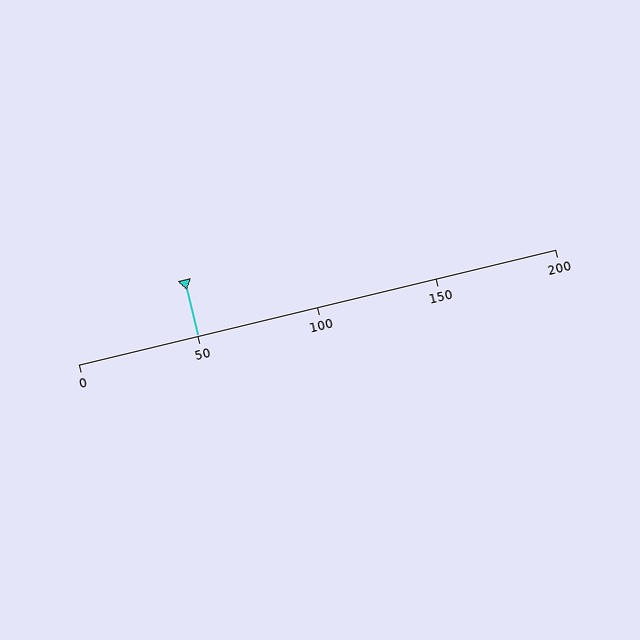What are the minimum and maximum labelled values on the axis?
The axis runs from 0 to 200.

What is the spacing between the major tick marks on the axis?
The major ticks are spaced 50 apart.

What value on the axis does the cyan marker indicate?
The marker indicates approximately 50.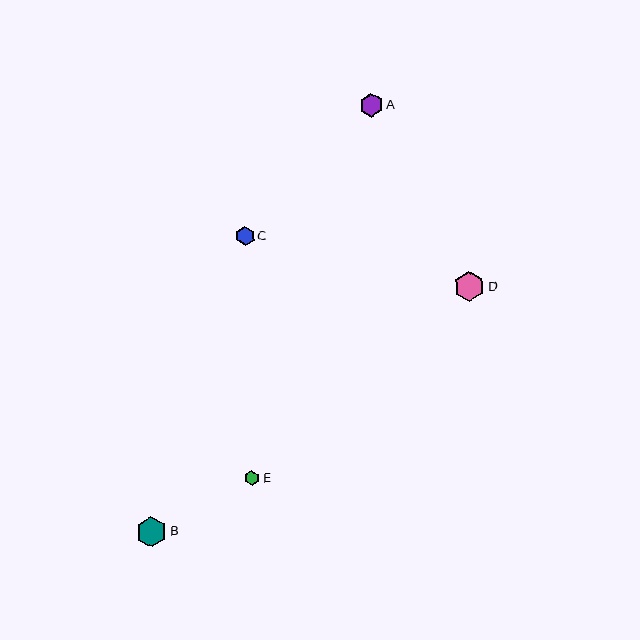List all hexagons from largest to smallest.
From largest to smallest: B, D, A, C, E.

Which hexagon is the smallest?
Hexagon E is the smallest with a size of approximately 15 pixels.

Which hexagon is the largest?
Hexagon B is the largest with a size of approximately 31 pixels.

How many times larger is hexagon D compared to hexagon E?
Hexagon D is approximately 2.0 times the size of hexagon E.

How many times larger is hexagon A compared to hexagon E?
Hexagon A is approximately 1.6 times the size of hexagon E.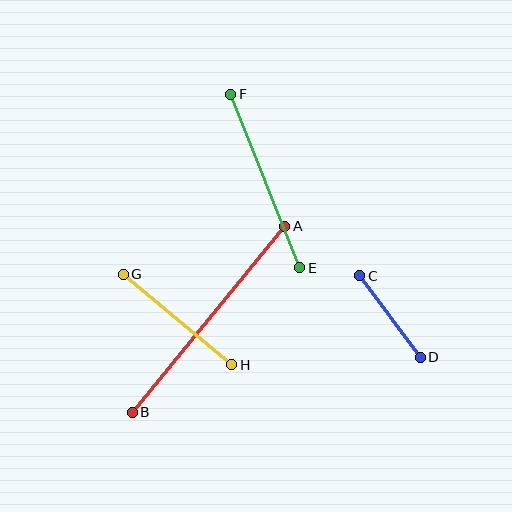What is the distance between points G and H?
The distance is approximately 141 pixels.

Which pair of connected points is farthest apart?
Points A and B are farthest apart.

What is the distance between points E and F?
The distance is approximately 187 pixels.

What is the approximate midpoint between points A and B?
The midpoint is at approximately (209, 319) pixels.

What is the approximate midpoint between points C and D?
The midpoint is at approximately (390, 316) pixels.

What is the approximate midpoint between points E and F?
The midpoint is at approximately (265, 181) pixels.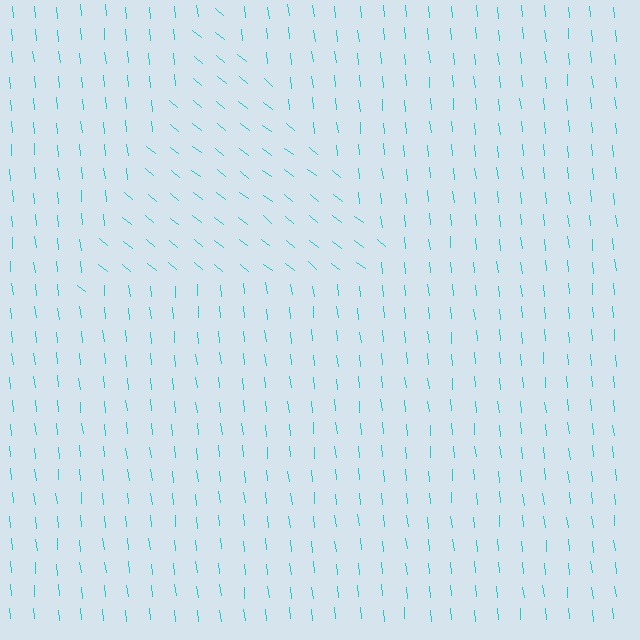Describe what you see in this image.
The image is filled with small cyan line segments. A triangle region in the image has lines oriented differently from the surrounding lines, creating a visible texture boundary.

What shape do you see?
I see a triangle.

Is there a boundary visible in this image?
Yes, there is a texture boundary formed by a change in line orientation.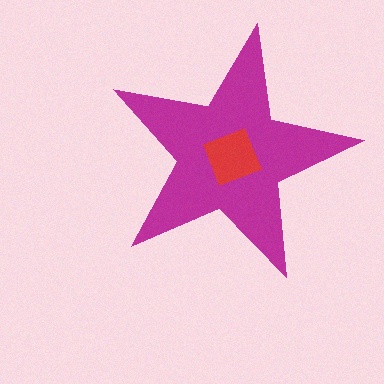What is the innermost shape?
The red diamond.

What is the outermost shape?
The magenta star.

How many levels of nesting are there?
2.